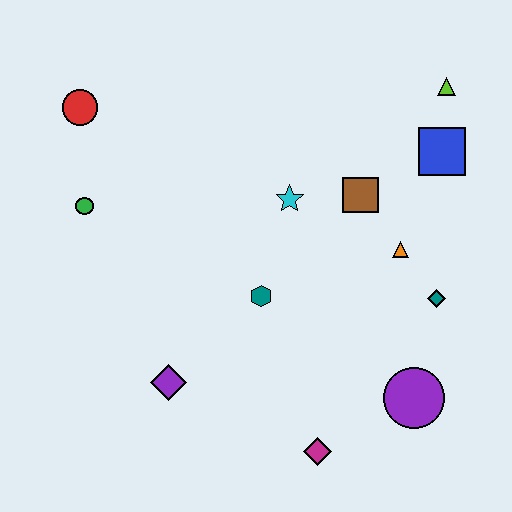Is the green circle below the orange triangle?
No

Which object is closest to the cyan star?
The brown square is closest to the cyan star.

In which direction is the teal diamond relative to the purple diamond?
The teal diamond is to the right of the purple diamond.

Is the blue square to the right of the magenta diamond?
Yes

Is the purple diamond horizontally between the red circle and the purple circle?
Yes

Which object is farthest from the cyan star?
The magenta diamond is farthest from the cyan star.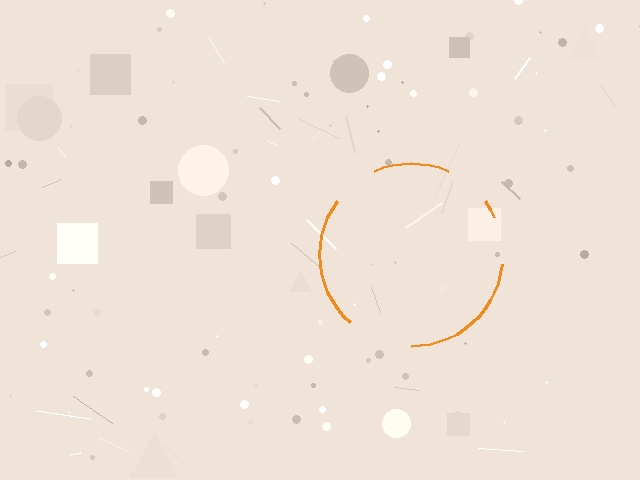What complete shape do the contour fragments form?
The contour fragments form a circle.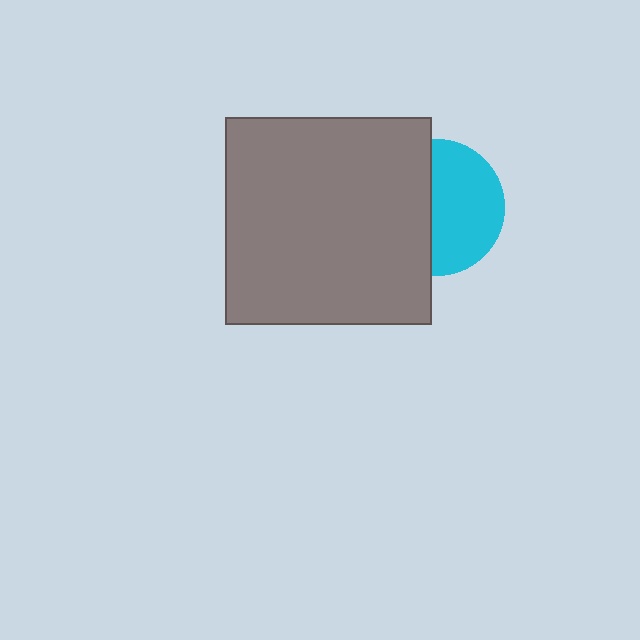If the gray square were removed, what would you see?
You would see the complete cyan circle.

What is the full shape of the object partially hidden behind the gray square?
The partially hidden object is a cyan circle.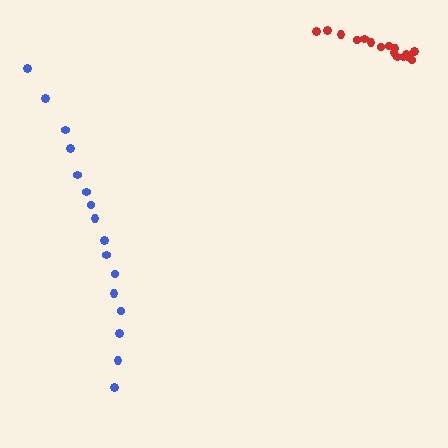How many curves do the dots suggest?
There are 2 distinct paths.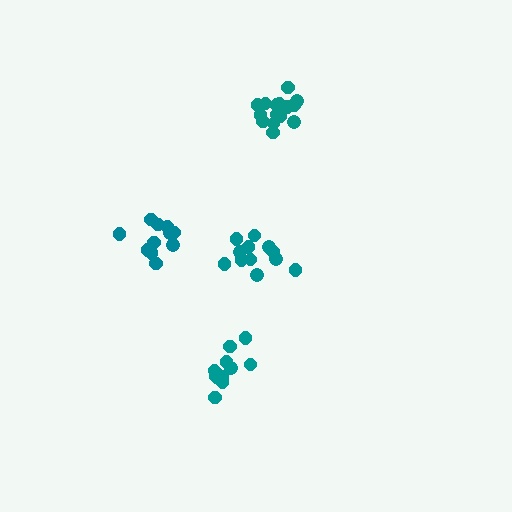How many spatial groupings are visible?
There are 4 spatial groupings.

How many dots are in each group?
Group 1: 12 dots, Group 2: 12 dots, Group 3: 15 dots, Group 4: 11 dots (50 total).